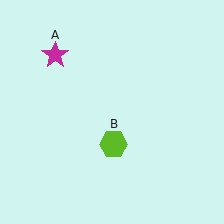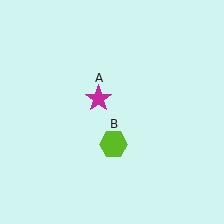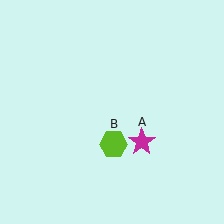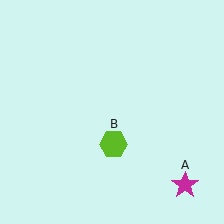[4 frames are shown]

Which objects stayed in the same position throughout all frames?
Lime hexagon (object B) remained stationary.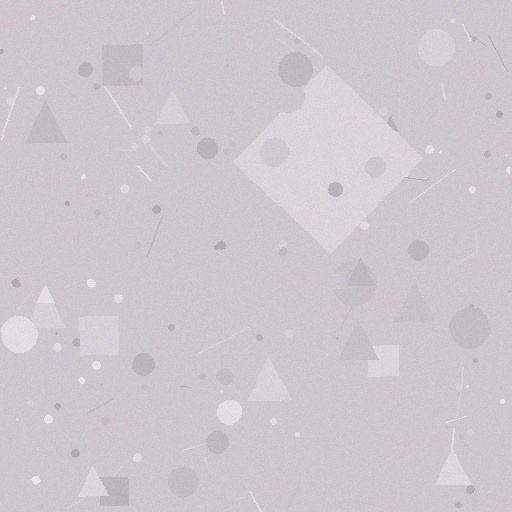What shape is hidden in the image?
A diamond is hidden in the image.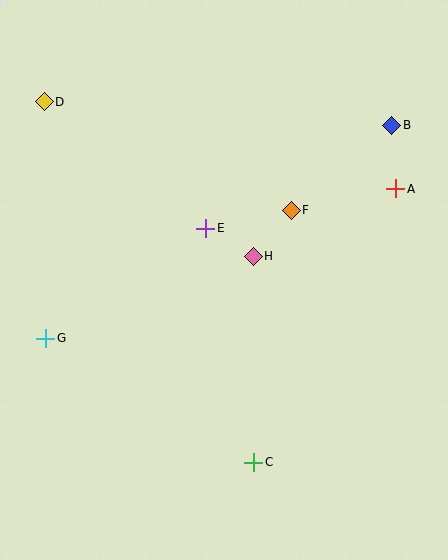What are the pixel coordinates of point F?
Point F is at (291, 210).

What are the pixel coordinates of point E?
Point E is at (206, 228).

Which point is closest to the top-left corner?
Point D is closest to the top-left corner.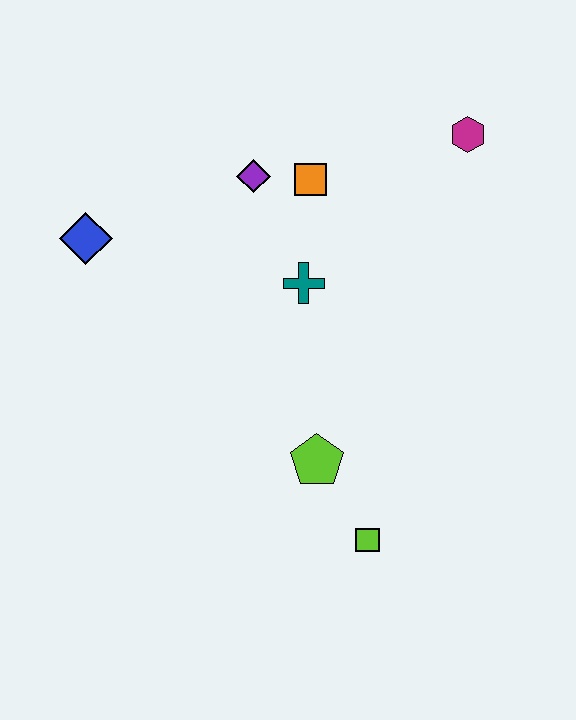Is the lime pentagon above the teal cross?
No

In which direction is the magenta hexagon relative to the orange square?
The magenta hexagon is to the right of the orange square.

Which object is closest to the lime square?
The lime pentagon is closest to the lime square.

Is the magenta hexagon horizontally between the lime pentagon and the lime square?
No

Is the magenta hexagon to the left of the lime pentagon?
No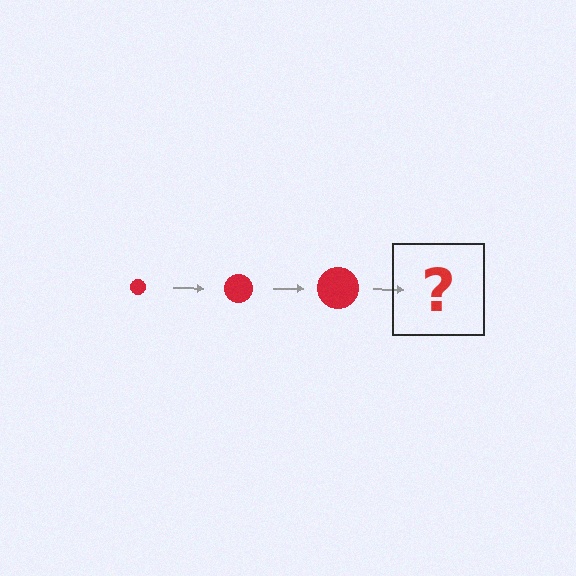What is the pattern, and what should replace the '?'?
The pattern is that the circle gets progressively larger each step. The '?' should be a red circle, larger than the previous one.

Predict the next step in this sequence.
The next step is a red circle, larger than the previous one.